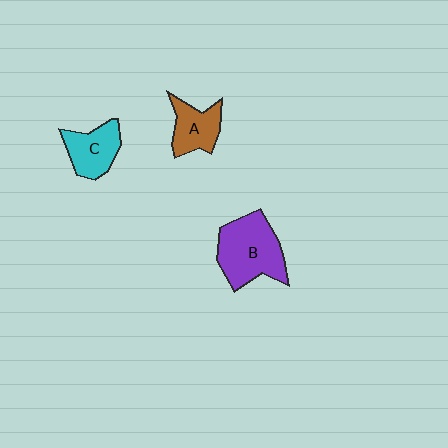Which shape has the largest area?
Shape B (purple).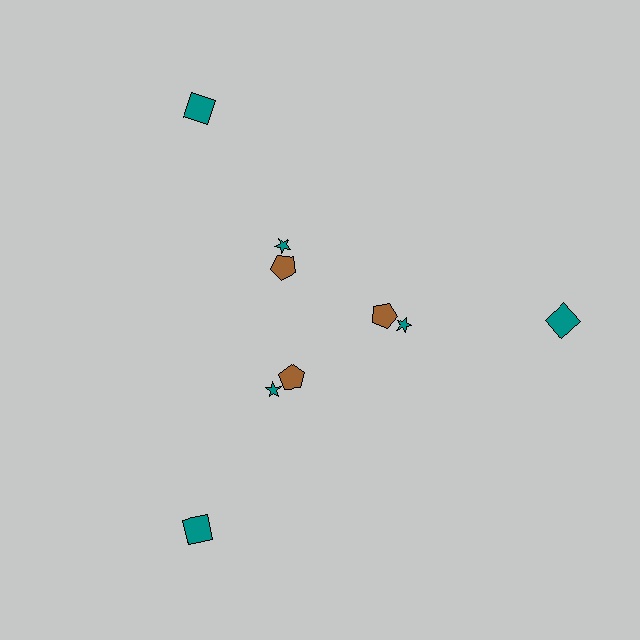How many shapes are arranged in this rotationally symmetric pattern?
There are 9 shapes, arranged in 3 groups of 3.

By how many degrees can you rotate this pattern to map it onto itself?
The pattern maps onto itself every 120 degrees of rotation.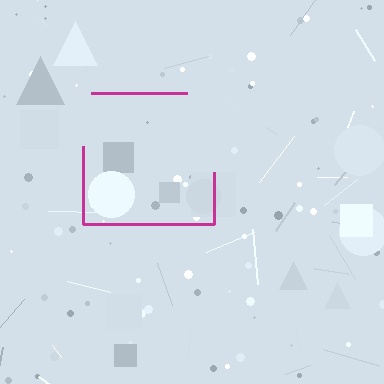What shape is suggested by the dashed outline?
The dashed outline suggests a square.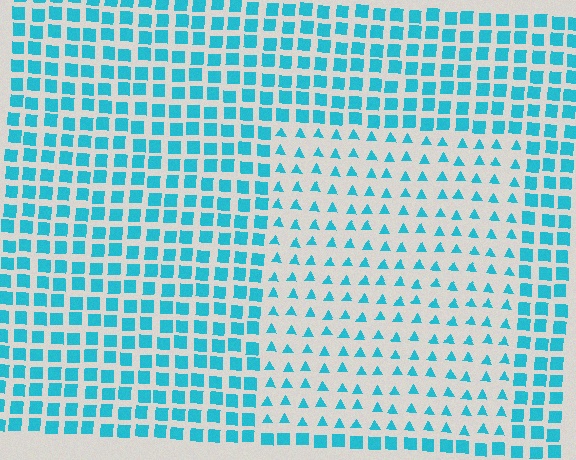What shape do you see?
I see a rectangle.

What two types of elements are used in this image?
The image uses triangles inside the rectangle region and squares outside it.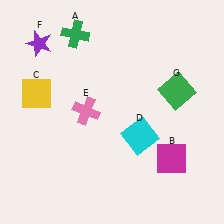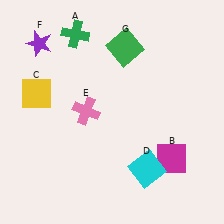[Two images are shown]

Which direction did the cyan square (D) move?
The cyan square (D) moved down.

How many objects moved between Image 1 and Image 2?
2 objects moved between the two images.